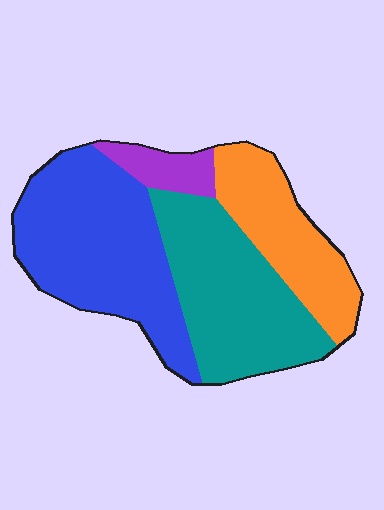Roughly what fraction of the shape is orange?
Orange covers around 20% of the shape.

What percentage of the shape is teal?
Teal takes up between a sixth and a third of the shape.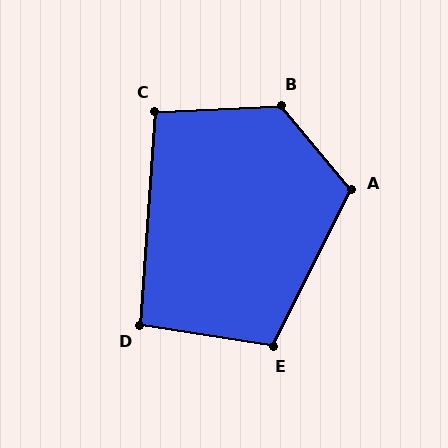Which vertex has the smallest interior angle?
D, at approximately 95 degrees.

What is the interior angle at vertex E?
Approximately 107 degrees (obtuse).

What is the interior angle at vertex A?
Approximately 114 degrees (obtuse).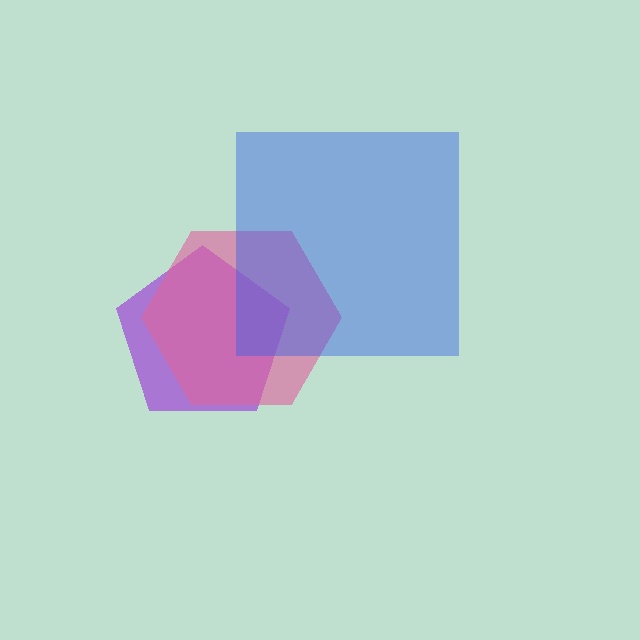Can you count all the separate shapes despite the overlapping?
Yes, there are 3 separate shapes.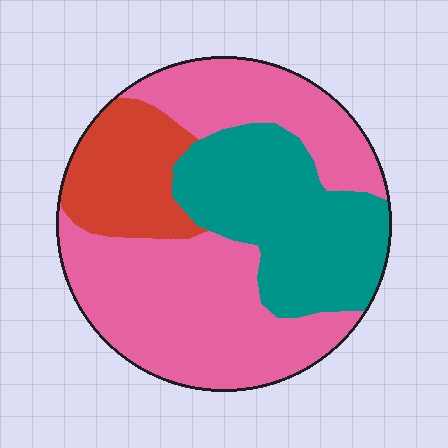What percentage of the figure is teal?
Teal takes up about one third (1/3) of the figure.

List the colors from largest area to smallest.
From largest to smallest: pink, teal, red.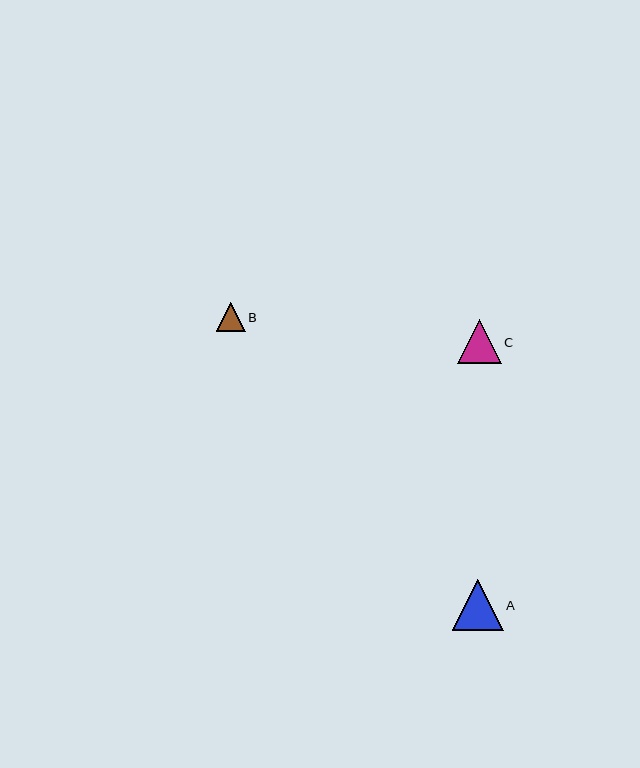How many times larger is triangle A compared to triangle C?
Triangle A is approximately 1.1 times the size of triangle C.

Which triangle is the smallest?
Triangle B is the smallest with a size of approximately 29 pixels.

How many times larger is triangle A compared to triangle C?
Triangle A is approximately 1.1 times the size of triangle C.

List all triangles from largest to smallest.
From largest to smallest: A, C, B.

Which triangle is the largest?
Triangle A is the largest with a size of approximately 51 pixels.